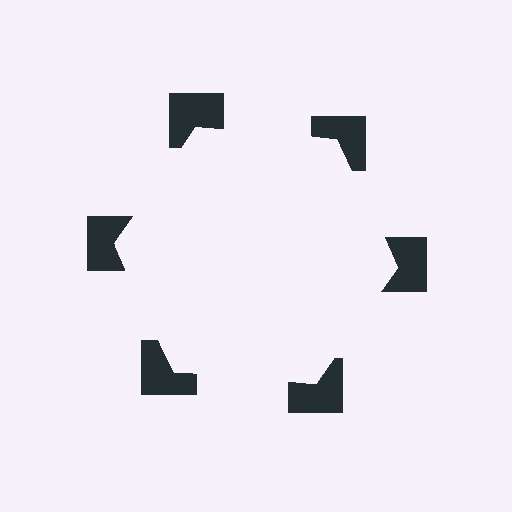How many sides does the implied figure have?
6 sides.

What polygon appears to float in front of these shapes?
An illusory hexagon — its edges are inferred from the aligned wedge cuts in the notched squares, not physically drawn.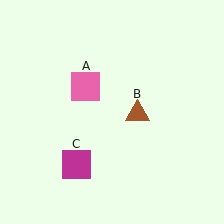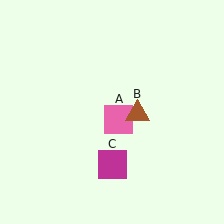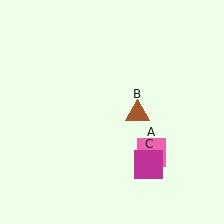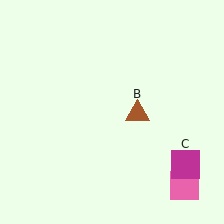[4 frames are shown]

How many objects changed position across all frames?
2 objects changed position: pink square (object A), magenta square (object C).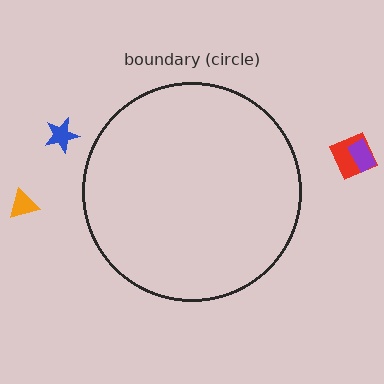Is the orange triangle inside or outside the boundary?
Outside.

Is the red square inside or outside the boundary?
Outside.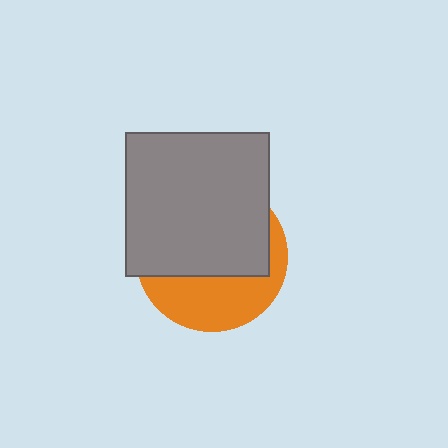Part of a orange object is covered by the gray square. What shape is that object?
It is a circle.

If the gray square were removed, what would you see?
You would see the complete orange circle.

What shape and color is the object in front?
The object in front is a gray square.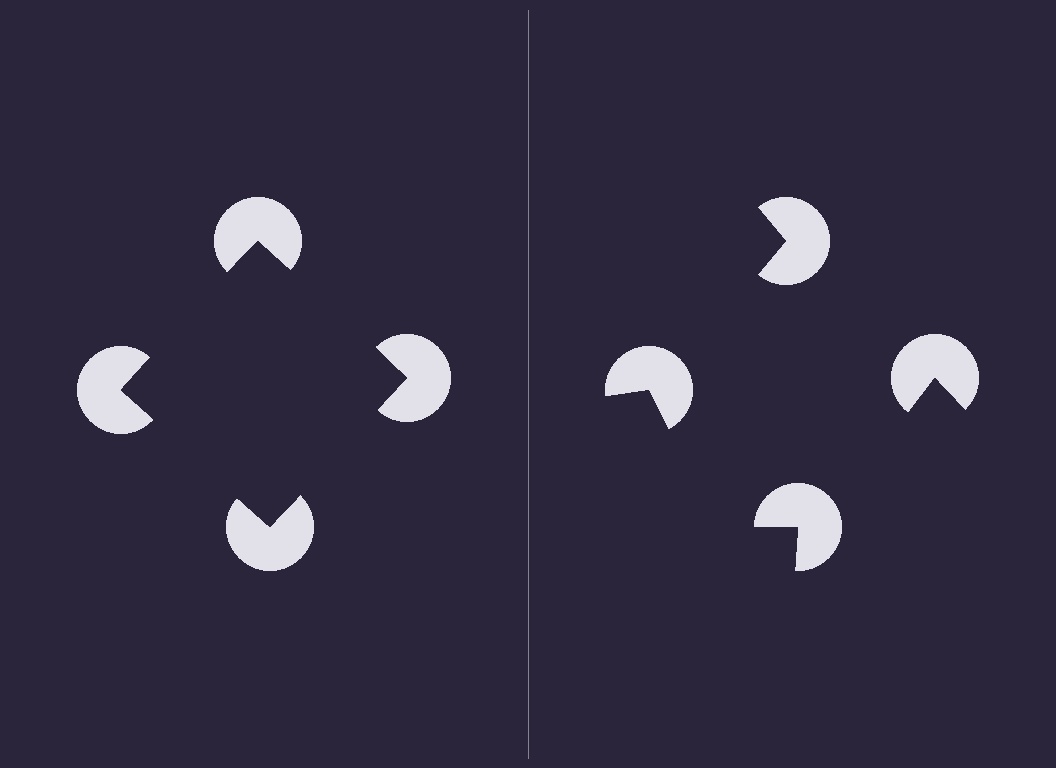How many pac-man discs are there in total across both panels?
8 — 4 on each side.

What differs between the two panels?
The pac-man discs are positioned identically on both sides; only the wedge orientations differ. On the left they align to a square; on the right they are misaligned.